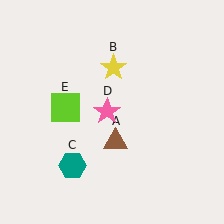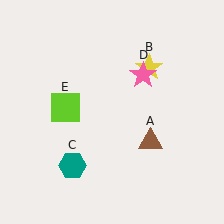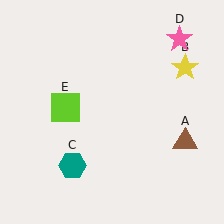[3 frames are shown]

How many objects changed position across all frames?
3 objects changed position: brown triangle (object A), yellow star (object B), pink star (object D).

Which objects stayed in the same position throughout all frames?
Teal hexagon (object C) and lime square (object E) remained stationary.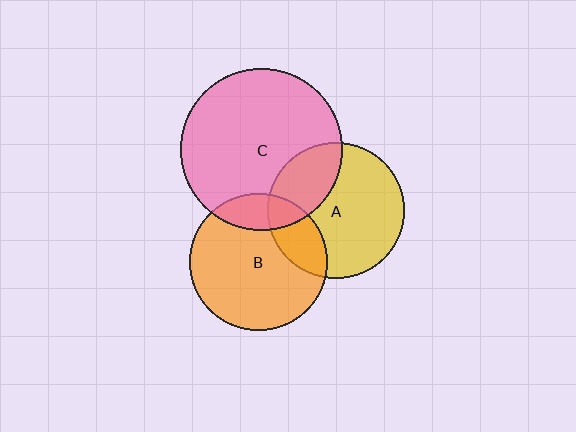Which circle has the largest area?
Circle C (pink).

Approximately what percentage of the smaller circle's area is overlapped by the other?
Approximately 30%.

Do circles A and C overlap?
Yes.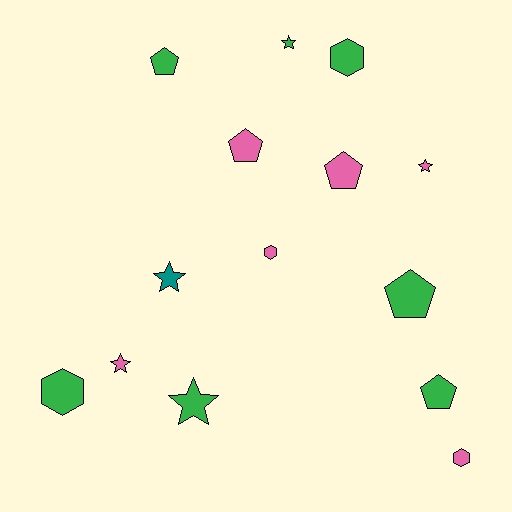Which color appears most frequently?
Green, with 7 objects.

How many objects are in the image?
There are 14 objects.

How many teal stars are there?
There is 1 teal star.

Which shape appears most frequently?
Star, with 5 objects.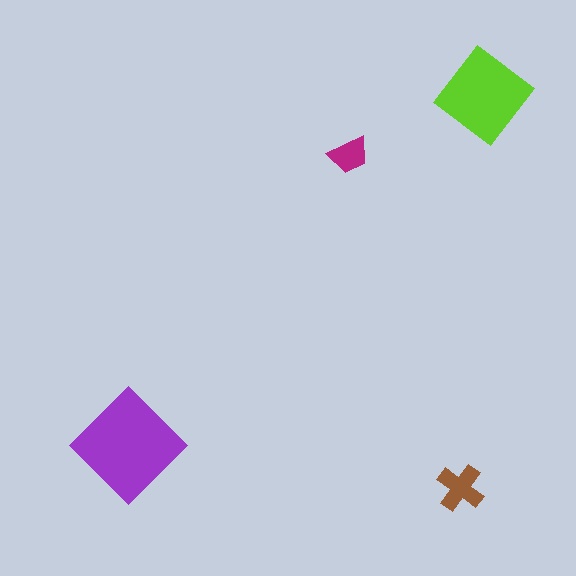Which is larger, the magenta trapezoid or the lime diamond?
The lime diamond.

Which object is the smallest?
The magenta trapezoid.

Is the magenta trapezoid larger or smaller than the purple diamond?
Smaller.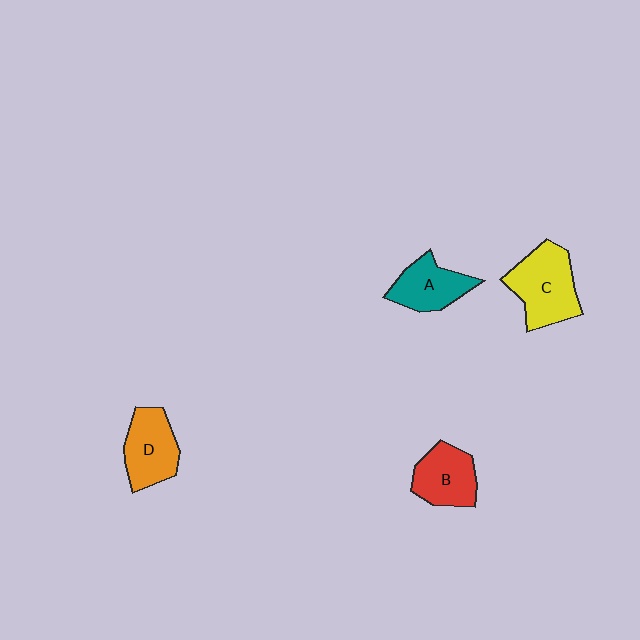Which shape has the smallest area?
Shape A (teal).